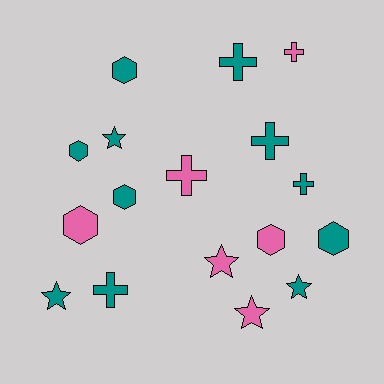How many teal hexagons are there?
There are 4 teal hexagons.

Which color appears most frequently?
Teal, with 11 objects.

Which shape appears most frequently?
Hexagon, with 6 objects.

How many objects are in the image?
There are 17 objects.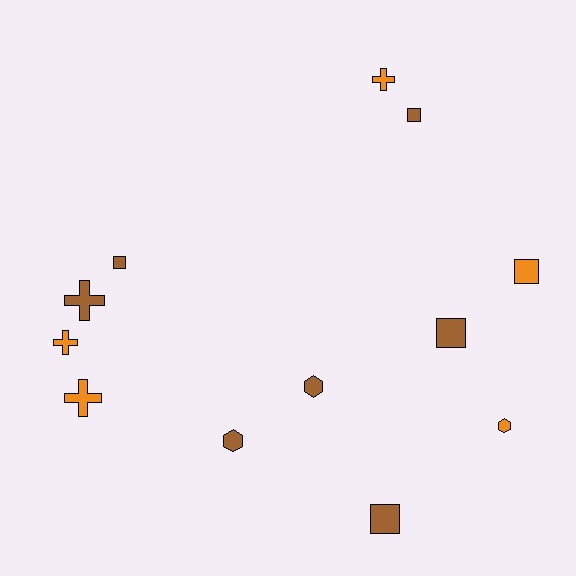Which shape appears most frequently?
Square, with 5 objects.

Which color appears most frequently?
Brown, with 7 objects.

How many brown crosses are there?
There is 1 brown cross.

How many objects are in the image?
There are 12 objects.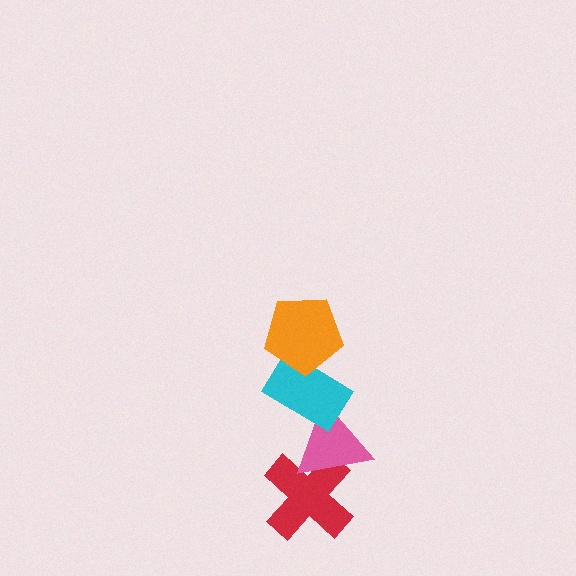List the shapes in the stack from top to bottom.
From top to bottom: the orange pentagon, the cyan rectangle, the pink triangle, the red cross.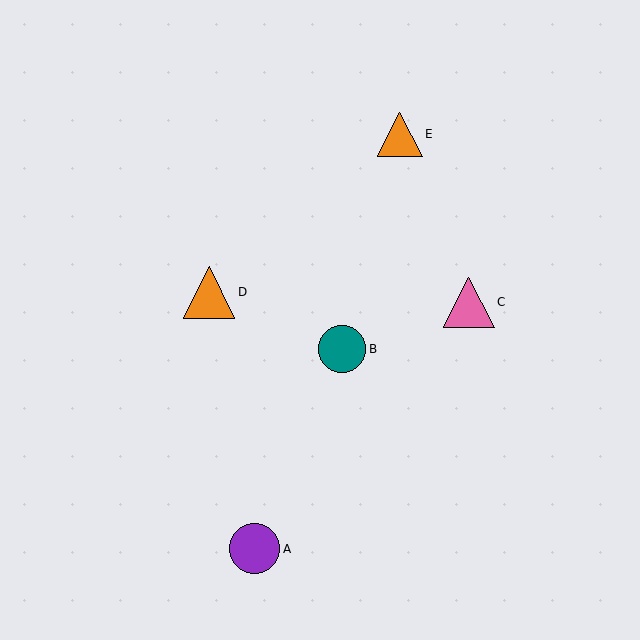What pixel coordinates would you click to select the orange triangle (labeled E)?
Click at (400, 134) to select the orange triangle E.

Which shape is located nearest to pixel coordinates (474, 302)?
The pink triangle (labeled C) at (469, 302) is nearest to that location.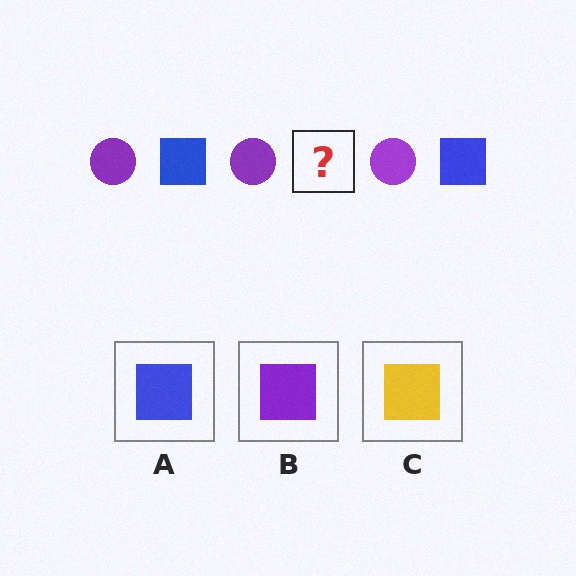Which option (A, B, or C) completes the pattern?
A.